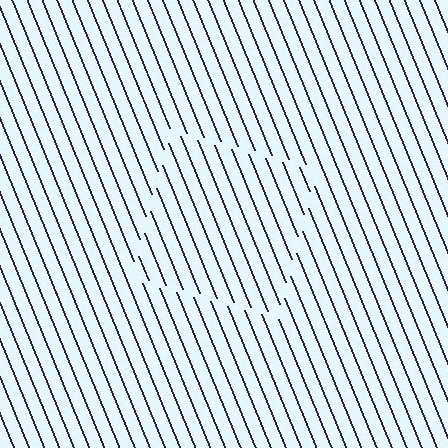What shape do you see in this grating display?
An illusory square. The interior of the shape contains the same grating, shifted by half a period — the contour is defined by the phase discontinuity where line-ends from the inner and outer gratings abut.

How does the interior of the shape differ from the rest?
The interior of the shape contains the same grating, shifted by half a period — the contour is defined by the phase discontinuity where line-ends from the inner and outer gratings abut.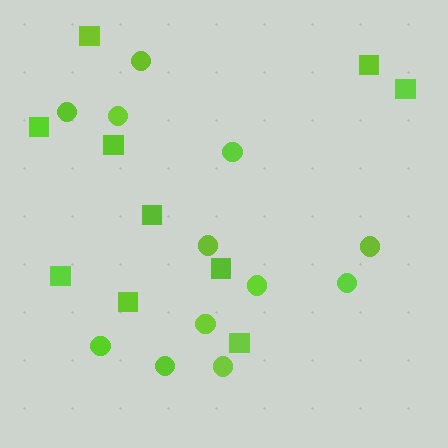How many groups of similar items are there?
There are 2 groups: one group of circles (12) and one group of squares (10).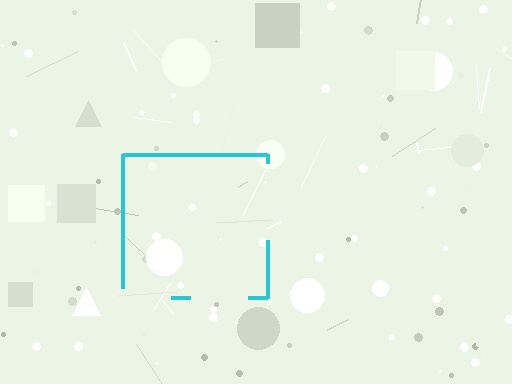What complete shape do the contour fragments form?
The contour fragments form a square.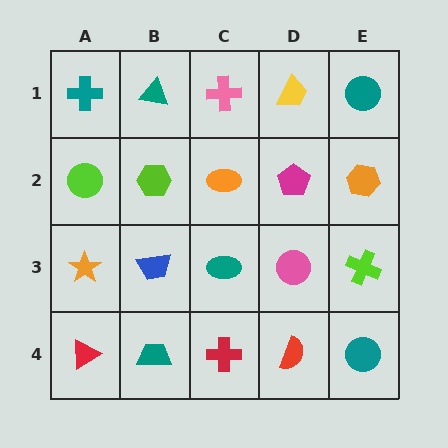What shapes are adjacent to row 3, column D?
A magenta pentagon (row 2, column D), a red semicircle (row 4, column D), a teal ellipse (row 3, column C), a lime cross (row 3, column E).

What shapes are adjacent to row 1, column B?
A lime hexagon (row 2, column B), a teal cross (row 1, column A), a pink cross (row 1, column C).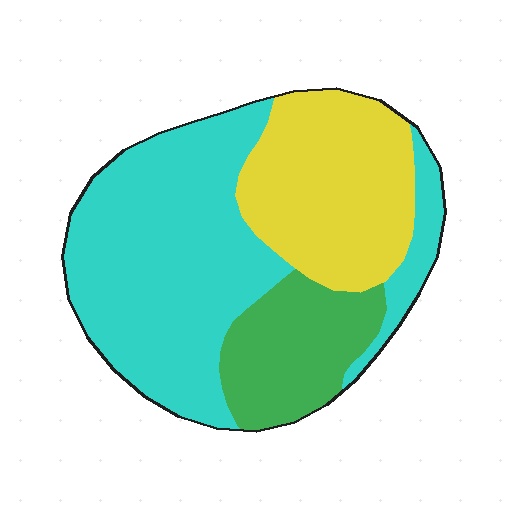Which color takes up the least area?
Green, at roughly 20%.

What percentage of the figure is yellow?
Yellow takes up between a sixth and a third of the figure.